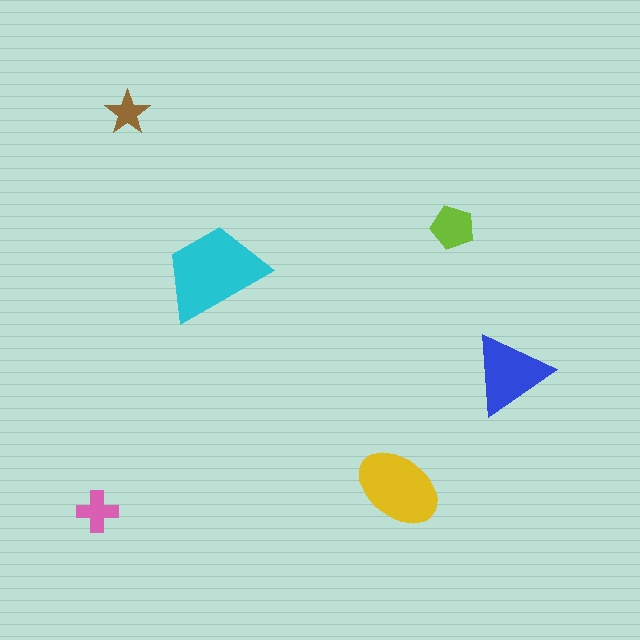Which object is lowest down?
The pink cross is bottommost.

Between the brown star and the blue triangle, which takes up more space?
The blue triangle.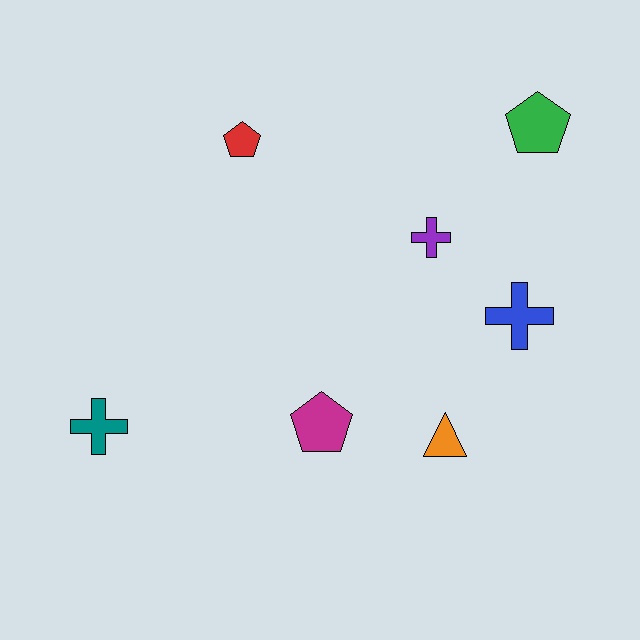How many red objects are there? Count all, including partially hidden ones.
There is 1 red object.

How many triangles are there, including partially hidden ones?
There is 1 triangle.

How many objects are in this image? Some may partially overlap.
There are 7 objects.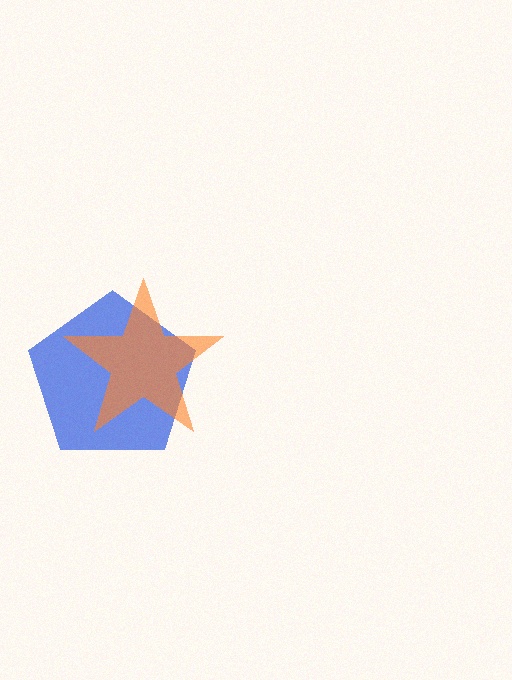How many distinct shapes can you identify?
There are 2 distinct shapes: a blue pentagon, an orange star.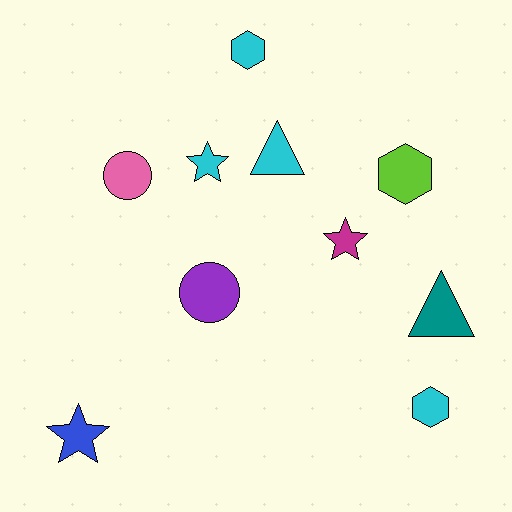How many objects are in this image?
There are 10 objects.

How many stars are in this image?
There are 3 stars.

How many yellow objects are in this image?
There are no yellow objects.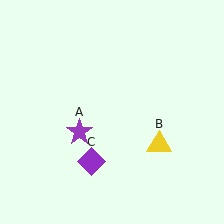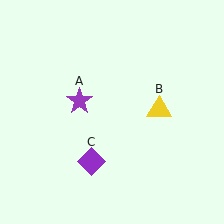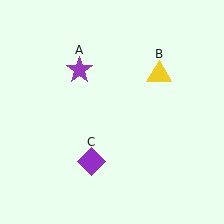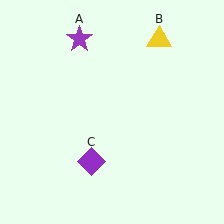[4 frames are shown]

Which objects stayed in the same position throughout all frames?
Purple diamond (object C) remained stationary.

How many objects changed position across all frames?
2 objects changed position: purple star (object A), yellow triangle (object B).